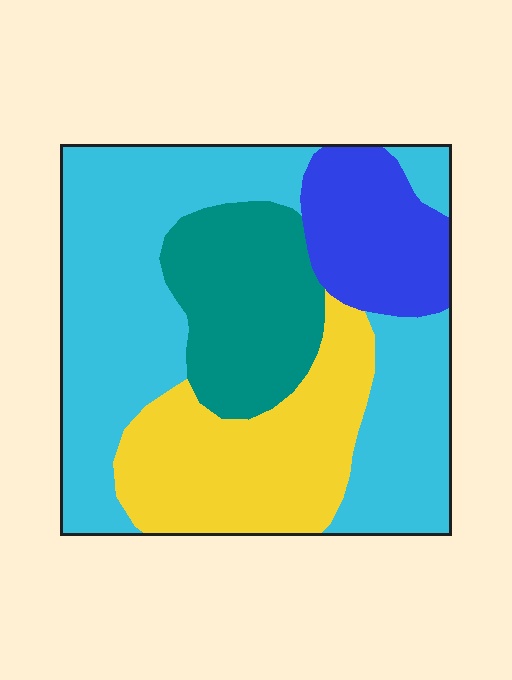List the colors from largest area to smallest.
From largest to smallest: cyan, yellow, teal, blue.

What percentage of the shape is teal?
Teal covers roughly 20% of the shape.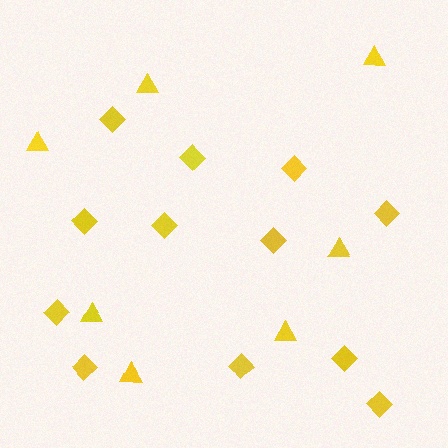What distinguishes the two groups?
There are 2 groups: one group of triangles (7) and one group of diamonds (12).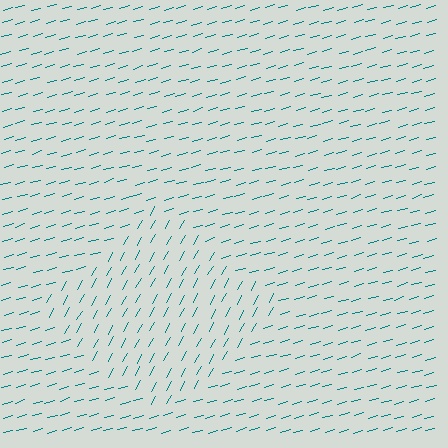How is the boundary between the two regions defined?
The boundary is defined purely by a change in line orientation (approximately 45 degrees difference). All lines are the same color and thickness.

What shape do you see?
I see a diamond.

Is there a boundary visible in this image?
Yes, there is a texture boundary formed by a change in line orientation.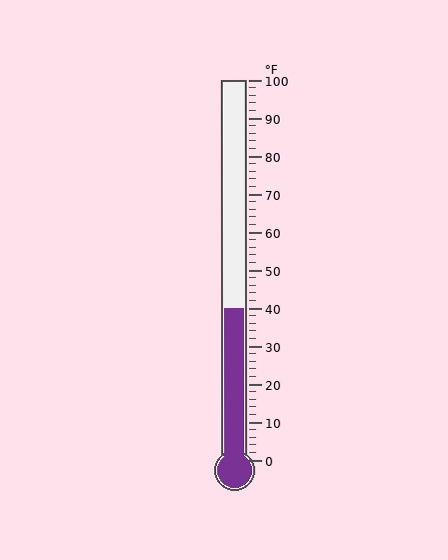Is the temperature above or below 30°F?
The temperature is above 30°F.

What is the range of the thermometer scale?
The thermometer scale ranges from 0°F to 100°F.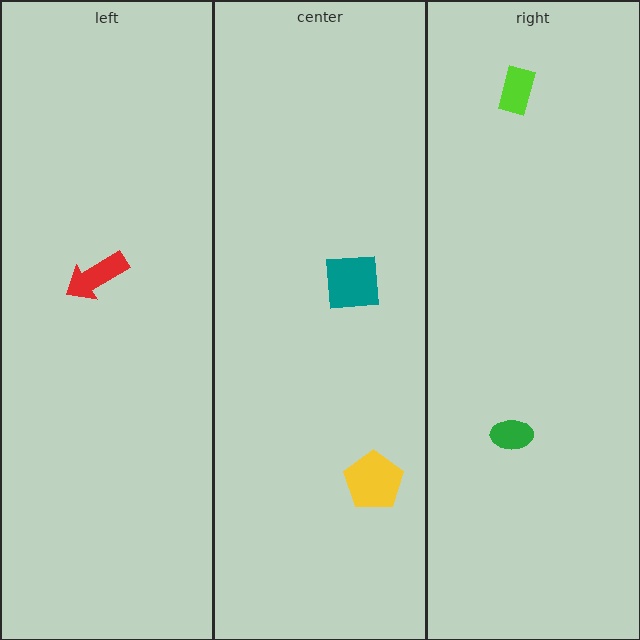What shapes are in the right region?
The lime rectangle, the green ellipse.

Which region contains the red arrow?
The left region.